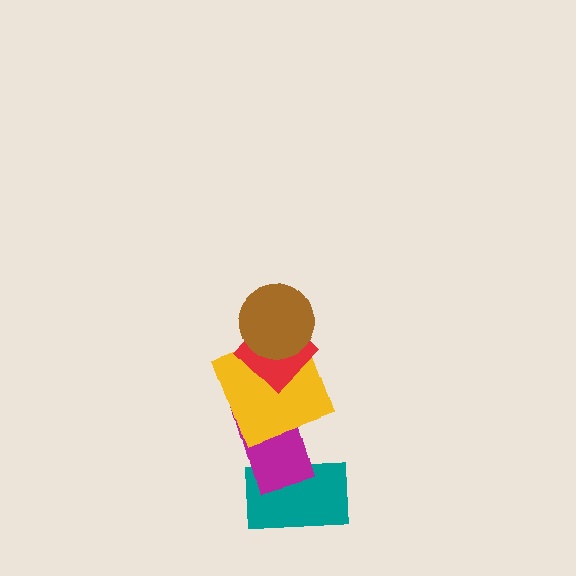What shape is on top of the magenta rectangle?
The yellow square is on top of the magenta rectangle.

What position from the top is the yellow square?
The yellow square is 3rd from the top.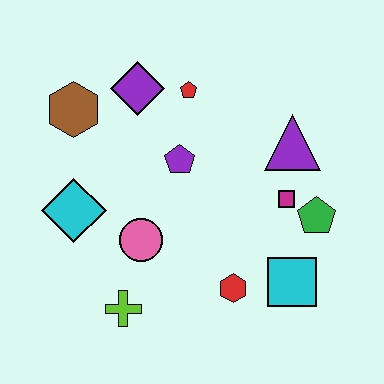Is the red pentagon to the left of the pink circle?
No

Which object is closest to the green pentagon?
The magenta square is closest to the green pentagon.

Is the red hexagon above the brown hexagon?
No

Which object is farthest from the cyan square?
The brown hexagon is farthest from the cyan square.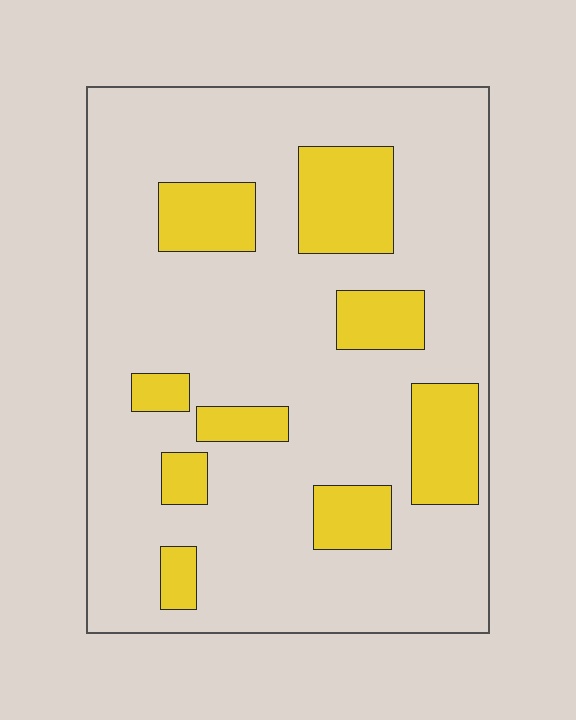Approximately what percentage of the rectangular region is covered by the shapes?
Approximately 20%.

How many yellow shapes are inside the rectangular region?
9.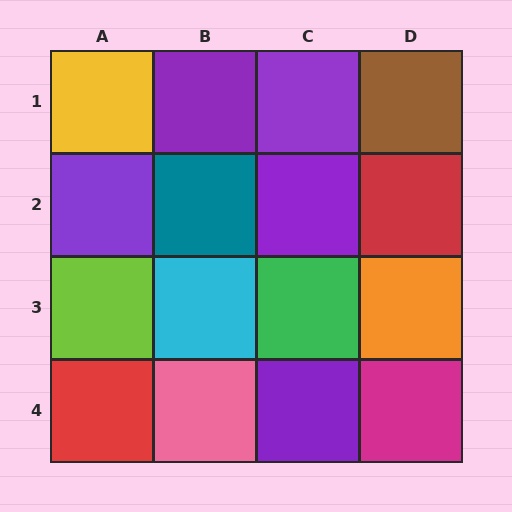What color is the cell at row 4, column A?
Red.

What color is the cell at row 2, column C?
Purple.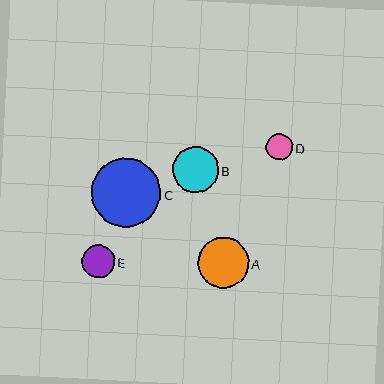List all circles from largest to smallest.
From largest to smallest: C, A, B, E, D.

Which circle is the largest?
Circle C is the largest with a size of approximately 69 pixels.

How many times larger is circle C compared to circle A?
Circle C is approximately 1.3 times the size of circle A.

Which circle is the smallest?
Circle D is the smallest with a size of approximately 26 pixels.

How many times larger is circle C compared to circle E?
Circle C is approximately 2.1 times the size of circle E.